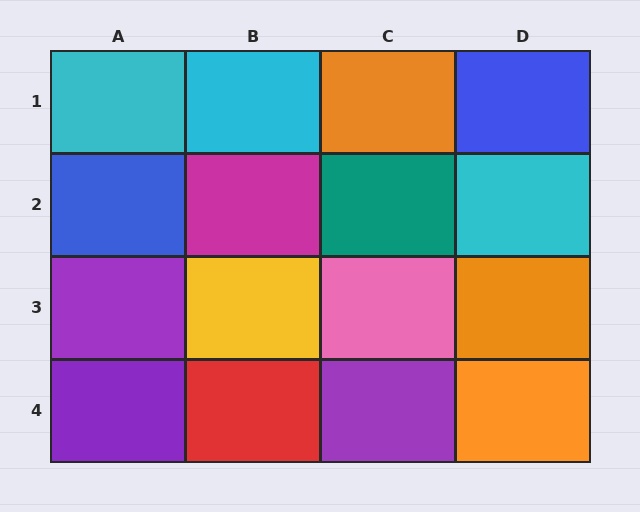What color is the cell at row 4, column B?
Red.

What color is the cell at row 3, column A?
Purple.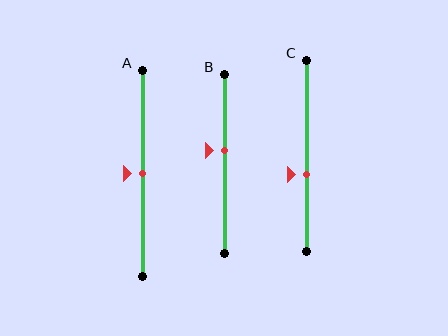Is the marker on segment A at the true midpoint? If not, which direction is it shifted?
Yes, the marker on segment A is at the true midpoint.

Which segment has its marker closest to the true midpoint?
Segment A has its marker closest to the true midpoint.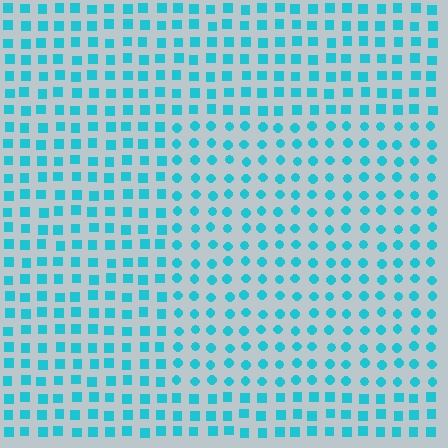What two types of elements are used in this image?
The image uses circles inside the rectangle region and squares outside it.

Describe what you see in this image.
The image is filled with small cyan elements arranged in a uniform grid. A rectangle-shaped region contains circles, while the surrounding area contains squares. The boundary is defined purely by the change in element shape.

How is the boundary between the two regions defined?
The boundary is defined by a change in element shape: circles inside vs. squares outside. All elements share the same color and spacing.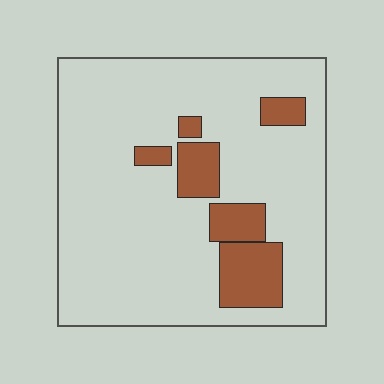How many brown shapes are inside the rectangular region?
6.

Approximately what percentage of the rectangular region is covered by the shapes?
Approximately 15%.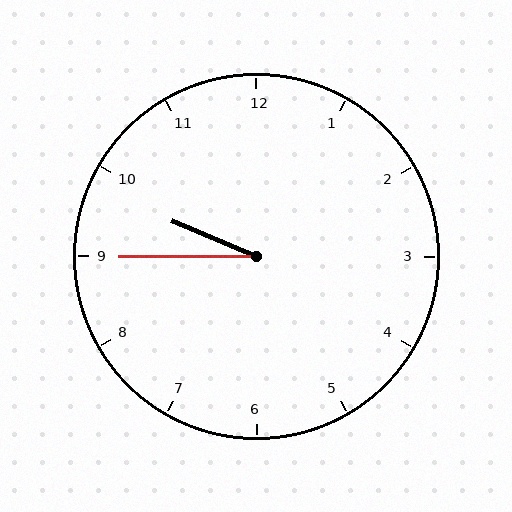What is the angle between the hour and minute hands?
Approximately 22 degrees.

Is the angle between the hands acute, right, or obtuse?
It is acute.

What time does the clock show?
9:45.